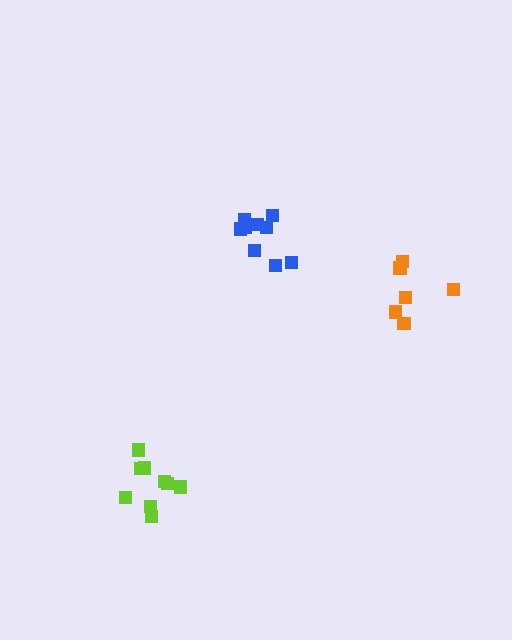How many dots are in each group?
Group 1: 6 dots, Group 2: 9 dots, Group 3: 9 dots (24 total).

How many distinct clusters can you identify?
There are 3 distinct clusters.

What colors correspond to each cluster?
The clusters are colored: orange, lime, blue.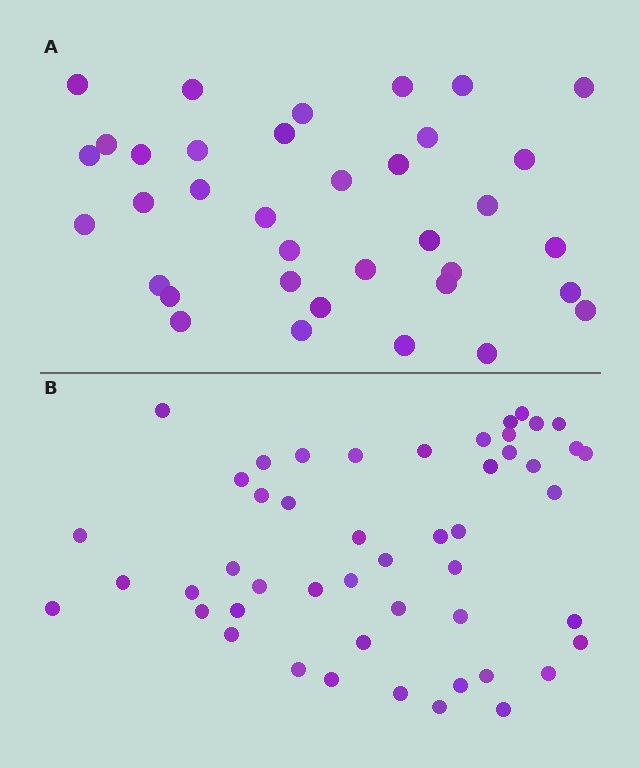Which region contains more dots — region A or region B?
Region B (the bottom region) has more dots.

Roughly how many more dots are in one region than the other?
Region B has approximately 15 more dots than region A.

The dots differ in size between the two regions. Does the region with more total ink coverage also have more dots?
No. Region A has more total ink coverage because its dots are larger, but region B actually contains more individual dots. Total area can be misleading — the number of items is what matters here.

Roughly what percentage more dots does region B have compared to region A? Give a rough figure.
About 35% more.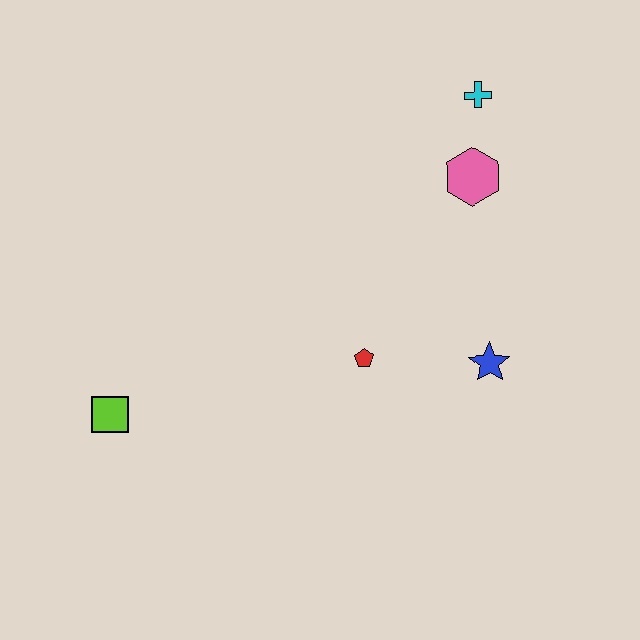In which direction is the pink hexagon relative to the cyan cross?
The pink hexagon is below the cyan cross.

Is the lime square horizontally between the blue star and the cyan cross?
No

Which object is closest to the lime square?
The red pentagon is closest to the lime square.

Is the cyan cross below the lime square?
No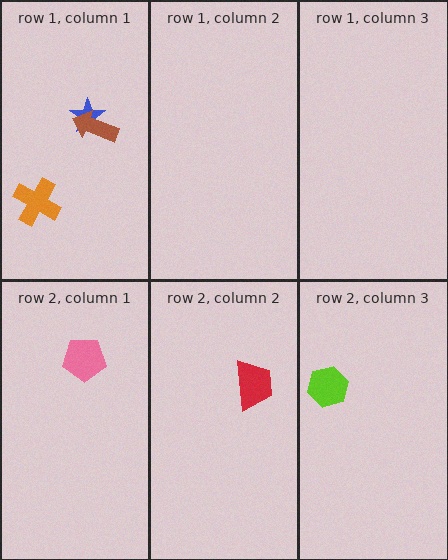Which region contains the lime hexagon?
The row 2, column 3 region.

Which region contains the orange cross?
The row 1, column 1 region.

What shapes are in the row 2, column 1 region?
The pink pentagon.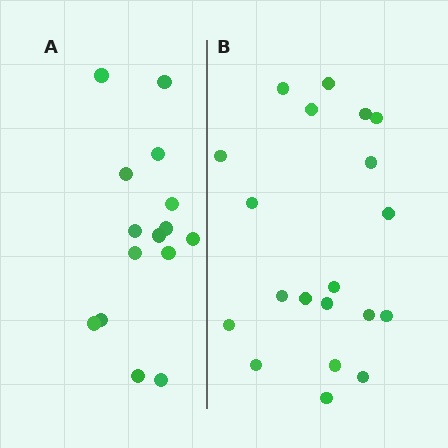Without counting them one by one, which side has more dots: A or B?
Region B (the right region) has more dots.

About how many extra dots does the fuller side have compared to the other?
Region B has about 5 more dots than region A.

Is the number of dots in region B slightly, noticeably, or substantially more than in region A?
Region B has noticeably more, but not dramatically so. The ratio is roughly 1.3 to 1.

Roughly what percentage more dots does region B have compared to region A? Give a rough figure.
About 35% more.